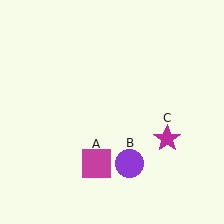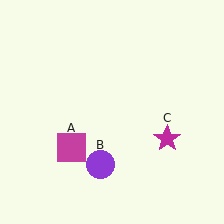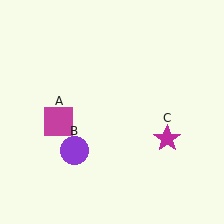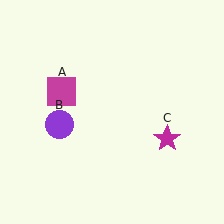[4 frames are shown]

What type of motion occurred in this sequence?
The magenta square (object A), purple circle (object B) rotated clockwise around the center of the scene.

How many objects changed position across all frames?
2 objects changed position: magenta square (object A), purple circle (object B).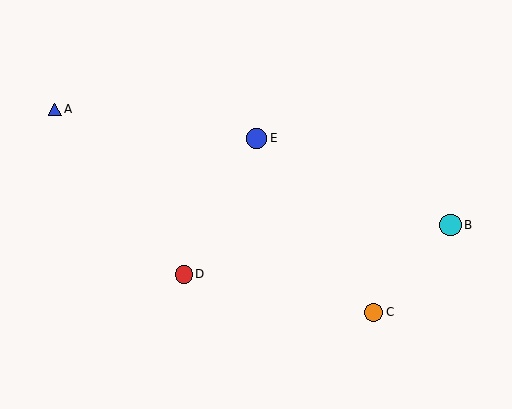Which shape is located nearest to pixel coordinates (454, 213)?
The cyan circle (labeled B) at (450, 225) is nearest to that location.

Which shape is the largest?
The cyan circle (labeled B) is the largest.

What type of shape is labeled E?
Shape E is a blue circle.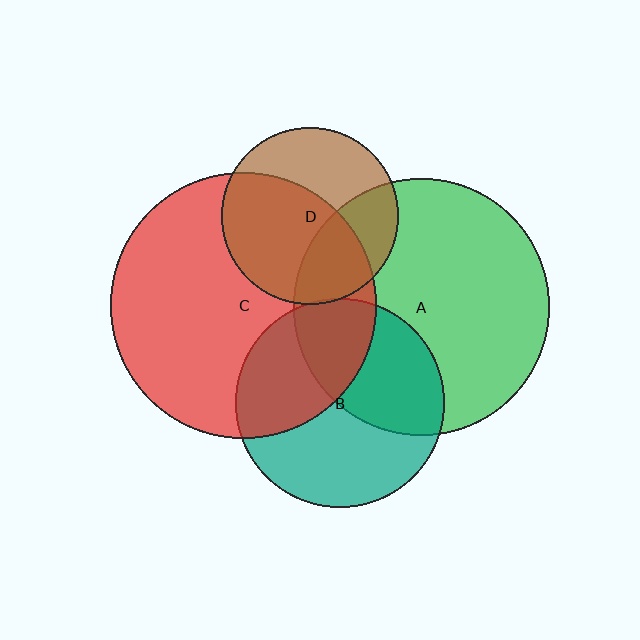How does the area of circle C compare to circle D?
Approximately 2.2 times.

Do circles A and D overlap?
Yes.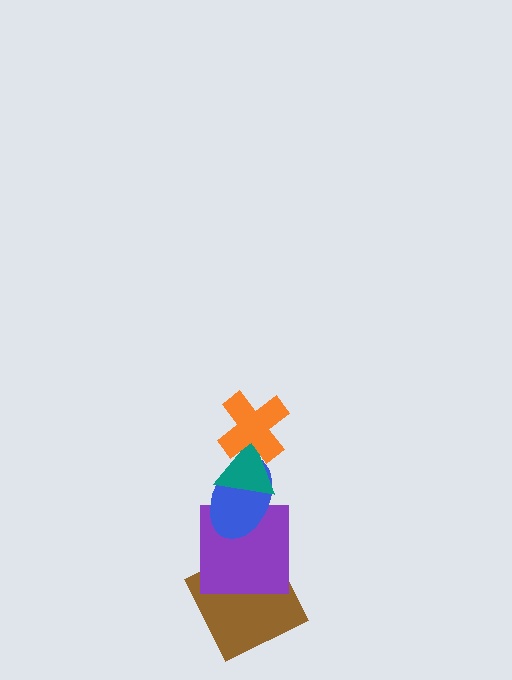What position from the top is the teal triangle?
The teal triangle is 2nd from the top.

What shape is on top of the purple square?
The blue ellipse is on top of the purple square.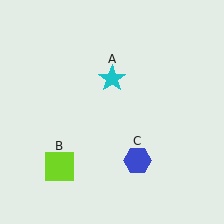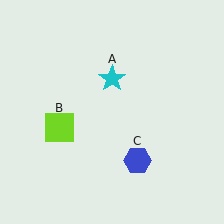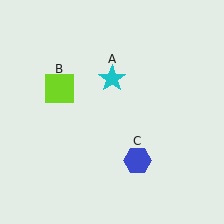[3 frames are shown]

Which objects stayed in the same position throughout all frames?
Cyan star (object A) and blue hexagon (object C) remained stationary.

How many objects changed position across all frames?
1 object changed position: lime square (object B).